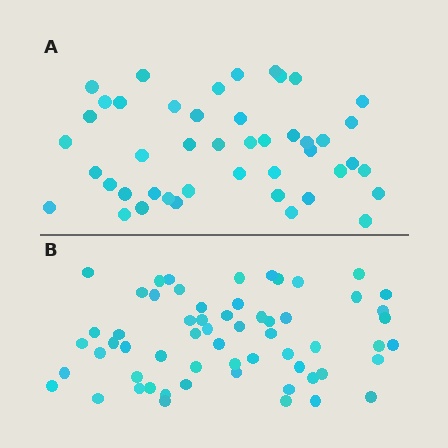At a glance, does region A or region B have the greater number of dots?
Region B (the bottom region) has more dots.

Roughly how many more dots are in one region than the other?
Region B has approximately 15 more dots than region A.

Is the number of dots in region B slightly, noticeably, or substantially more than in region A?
Region B has noticeably more, but not dramatically so. The ratio is roughly 1.3 to 1.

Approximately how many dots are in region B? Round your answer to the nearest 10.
About 60 dots.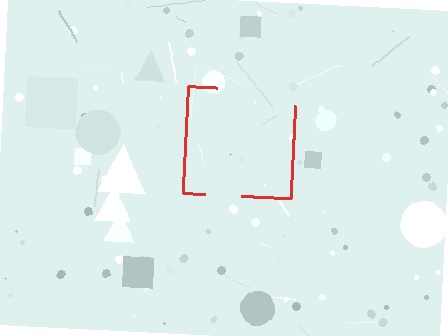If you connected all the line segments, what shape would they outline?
They would outline a square.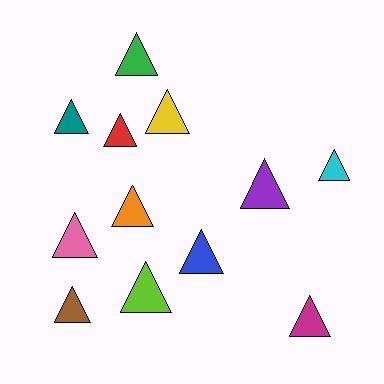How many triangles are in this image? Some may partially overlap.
There are 12 triangles.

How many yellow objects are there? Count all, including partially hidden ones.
There is 1 yellow object.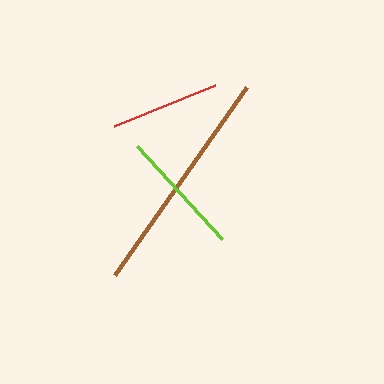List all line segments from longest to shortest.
From longest to shortest: brown, lime, red.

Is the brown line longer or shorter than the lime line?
The brown line is longer than the lime line.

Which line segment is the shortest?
The red line is the shortest at approximately 109 pixels.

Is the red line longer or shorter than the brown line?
The brown line is longer than the red line.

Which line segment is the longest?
The brown line is the longest at approximately 229 pixels.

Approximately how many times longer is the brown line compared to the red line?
The brown line is approximately 2.1 times the length of the red line.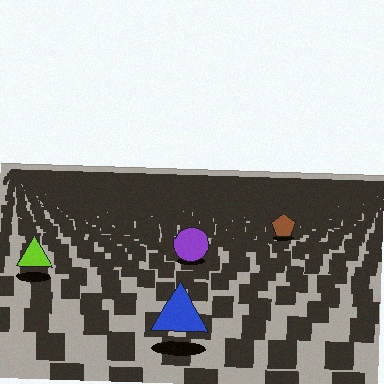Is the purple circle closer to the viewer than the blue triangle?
No. The blue triangle is closer — you can tell from the texture gradient: the ground texture is coarser near it.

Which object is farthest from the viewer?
The brown pentagon is farthest from the viewer. It appears smaller and the ground texture around it is denser.